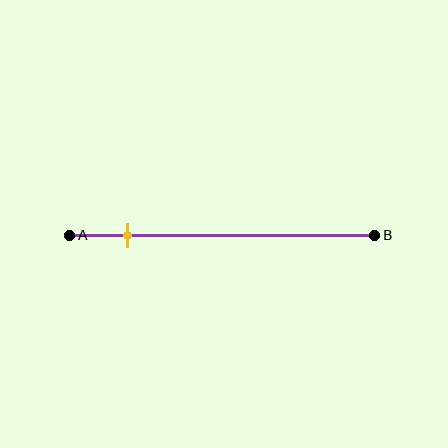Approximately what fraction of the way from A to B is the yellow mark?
The yellow mark is approximately 20% of the way from A to B.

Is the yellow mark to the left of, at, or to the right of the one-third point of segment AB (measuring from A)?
The yellow mark is to the left of the one-third point of segment AB.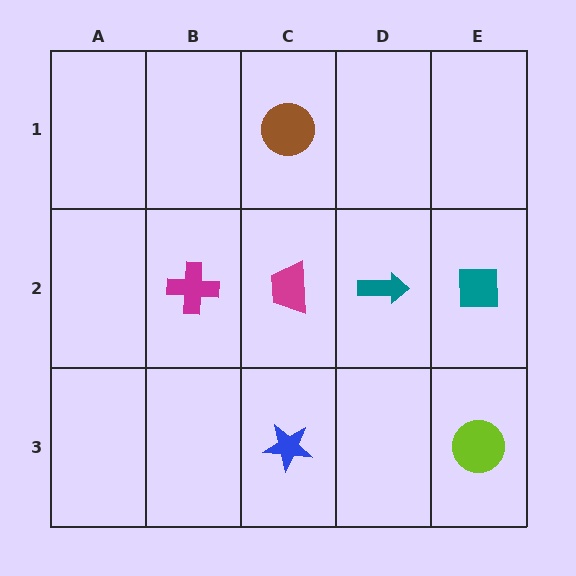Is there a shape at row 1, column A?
No, that cell is empty.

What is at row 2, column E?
A teal square.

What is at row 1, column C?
A brown circle.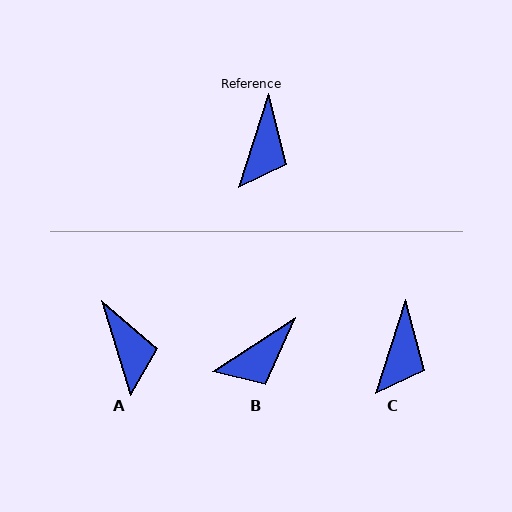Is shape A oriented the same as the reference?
No, it is off by about 35 degrees.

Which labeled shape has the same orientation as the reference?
C.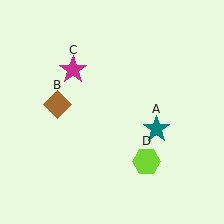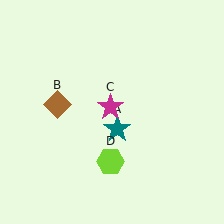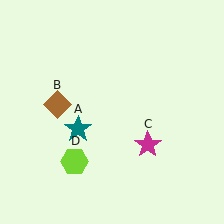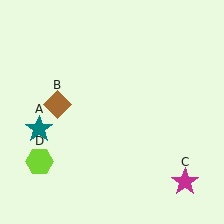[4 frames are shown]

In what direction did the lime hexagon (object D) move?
The lime hexagon (object D) moved left.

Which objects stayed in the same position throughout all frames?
Brown diamond (object B) remained stationary.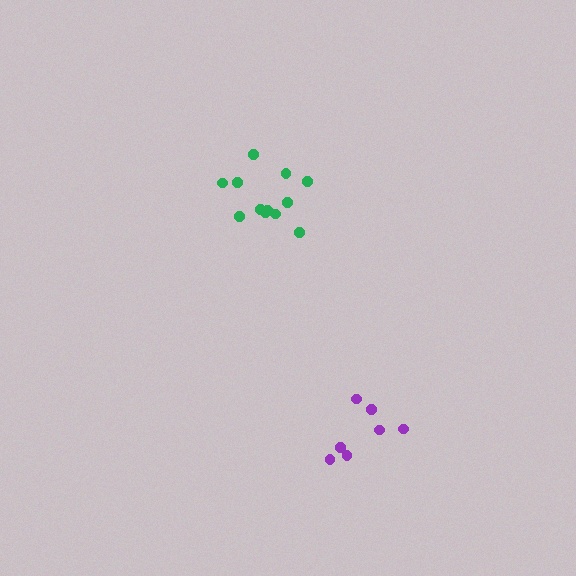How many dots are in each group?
Group 1: 7 dots, Group 2: 12 dots (19 total).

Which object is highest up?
The green cluster is topmost.